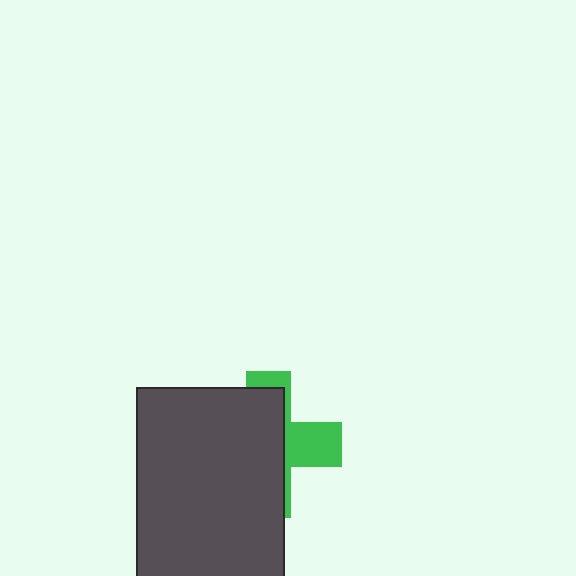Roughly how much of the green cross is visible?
A small part of it is visible (roughly 34%).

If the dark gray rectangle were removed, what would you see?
You would see the complete green cross.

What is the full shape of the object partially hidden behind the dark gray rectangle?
The partially hidden object is a green cross.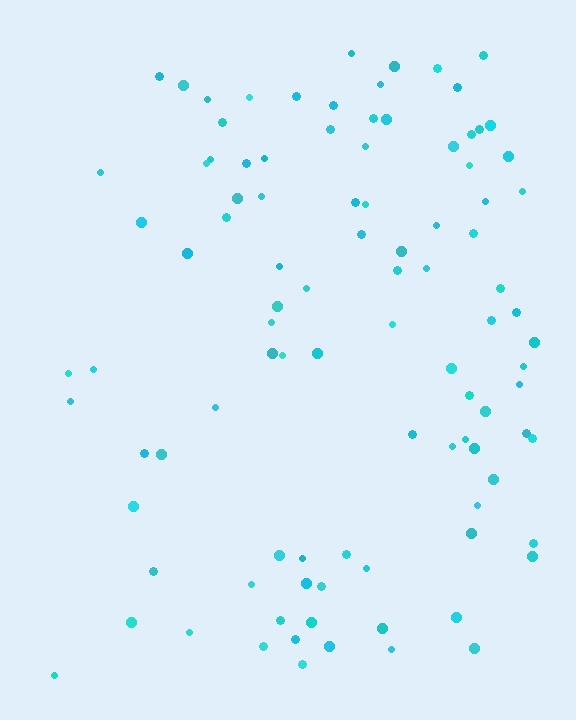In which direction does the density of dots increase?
From left to right, with the right side densest.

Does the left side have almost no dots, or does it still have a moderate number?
Still a moderate number, just noticeably fewer than the right.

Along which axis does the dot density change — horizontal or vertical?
Horizontal.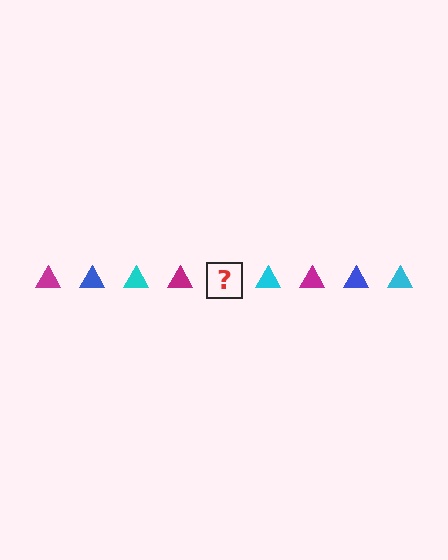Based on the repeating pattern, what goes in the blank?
The blank should be a blue triangle.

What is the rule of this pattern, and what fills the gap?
The rule is that the pattern cycles through magenta, blue, cyan triangles. The gap should be filled with a blue triangle.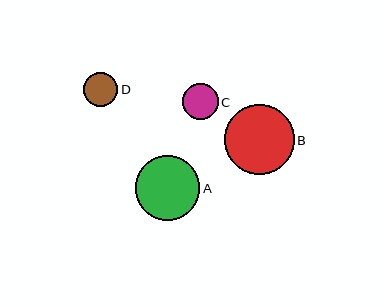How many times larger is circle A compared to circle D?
Circle A is approximately 1.9 times the size of circle D.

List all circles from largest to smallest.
From largest to smallest: B, A, C, D.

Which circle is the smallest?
Circle D is the smallest with a size of approximately 34 pixels.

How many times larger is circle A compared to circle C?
Circle A is approximately 1.8 times the size of circle C.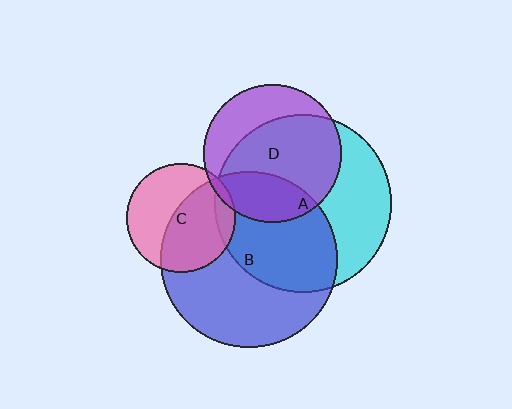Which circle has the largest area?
Circle A (cyan).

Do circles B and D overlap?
Yes.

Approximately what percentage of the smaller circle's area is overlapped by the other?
Approximately 25%.